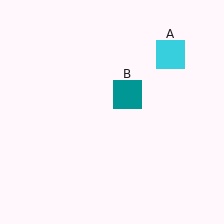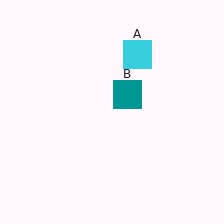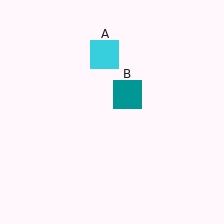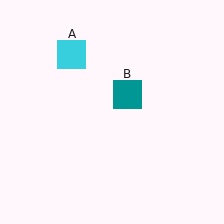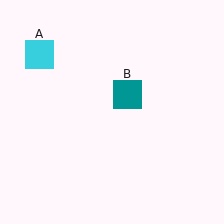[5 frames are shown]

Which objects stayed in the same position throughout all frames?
Teal square (object B) remained stationary.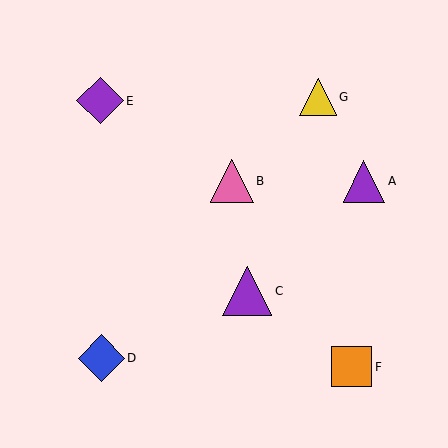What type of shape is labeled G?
Shape G is a yellow triangle.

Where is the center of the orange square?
The center of the orange square is at (351, 367).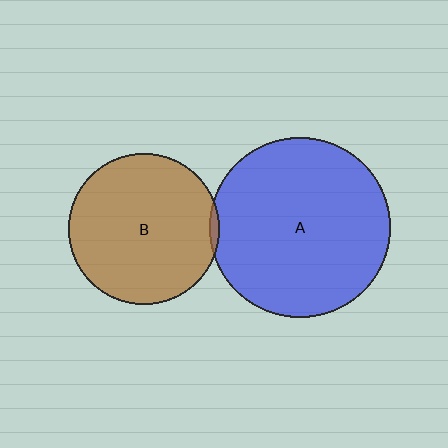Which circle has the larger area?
Circle A (blue).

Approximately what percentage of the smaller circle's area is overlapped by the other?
Approximately 5%.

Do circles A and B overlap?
Yes.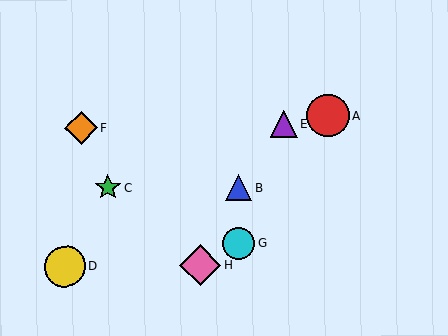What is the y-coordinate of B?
Object B is at y≈188.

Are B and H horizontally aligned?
No, B is at y≈188 and H is at y≈265.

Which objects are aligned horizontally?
Objects B, C are aligned horizontally.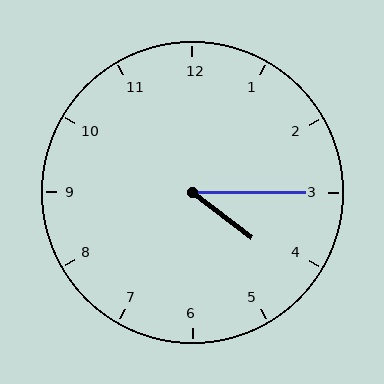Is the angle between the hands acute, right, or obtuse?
It is acute.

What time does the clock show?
4:15.